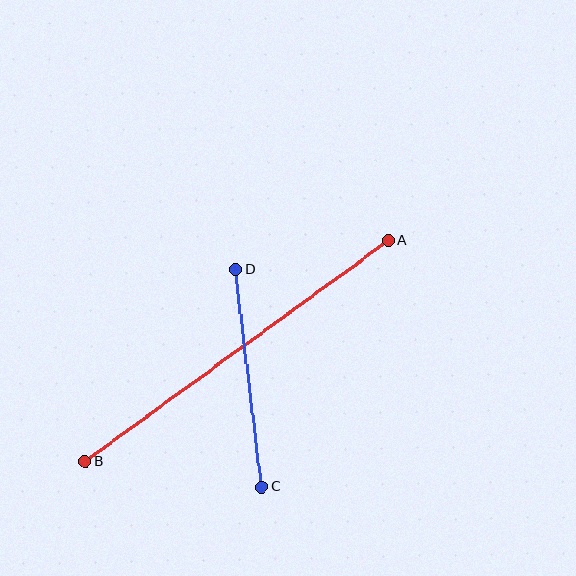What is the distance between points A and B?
The distance is approximately 375 pixels.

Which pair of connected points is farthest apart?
Points A and B are farthest apart.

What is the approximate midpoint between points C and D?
The midpoint is at approximately (249, 378) pixels.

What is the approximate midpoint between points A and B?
The midpoint is at approximately (237, 351) pixels.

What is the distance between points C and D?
The distance is approximately 219 pixels.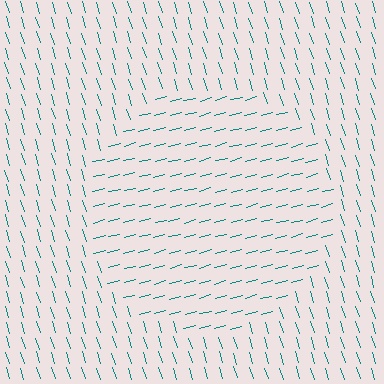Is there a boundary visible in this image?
Yes, there is a texture boundary formed by a change in line orientation.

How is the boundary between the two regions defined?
The boundary is defined purely by a change in line orientation (approximately 87 degrees difference). All lines are the same color and thickness.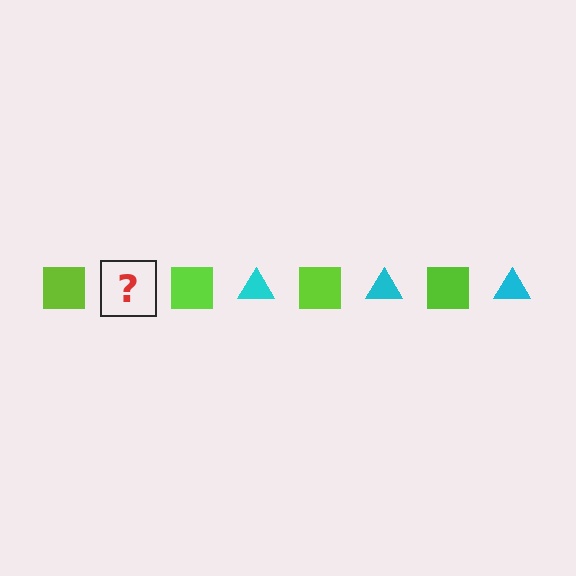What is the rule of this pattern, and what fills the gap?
The rule is that the pattern alternates between lime square and cyan triangle. The gap should be filled with a cyan triangle.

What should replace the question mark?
The question mark should be replaced with a cyan triangle.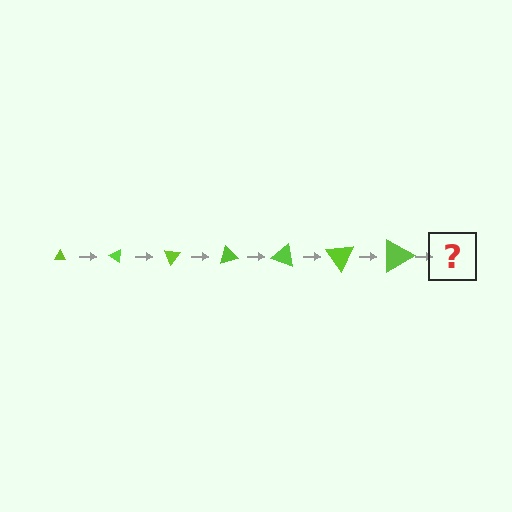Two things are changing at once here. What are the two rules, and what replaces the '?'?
The two rules are that the triangle grows larger each step and it rotates 35 degrees each step. The '?' should be a triangle, larger than the previous one and rotated 245 degrees from the start.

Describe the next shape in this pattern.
It should be a triangle, larger than the previous one and rotated 245 degrees from the start.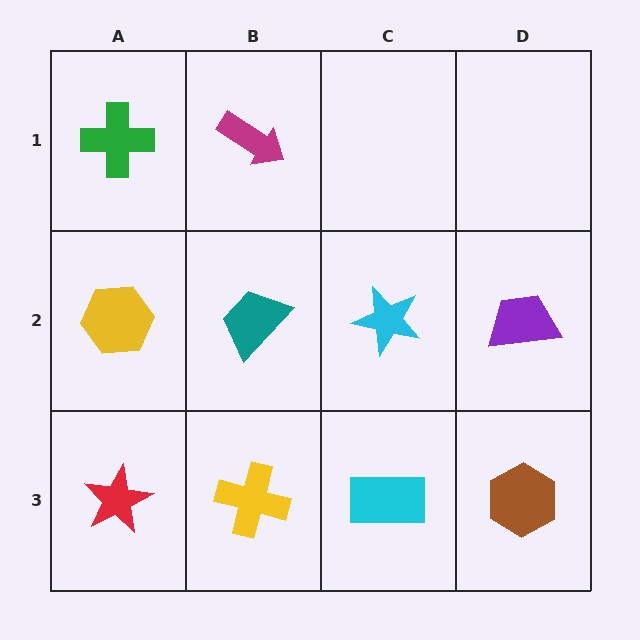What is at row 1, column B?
A magenta arrow.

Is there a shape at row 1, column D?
No, that cell is empty.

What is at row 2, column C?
A cyan star.